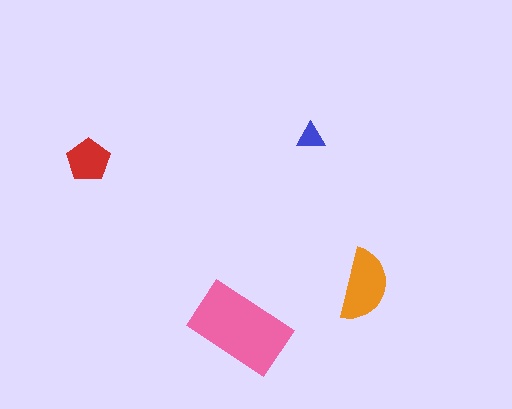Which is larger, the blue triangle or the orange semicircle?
The orange semicircle.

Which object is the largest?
The pink rectangle.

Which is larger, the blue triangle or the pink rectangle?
The pink rectangle.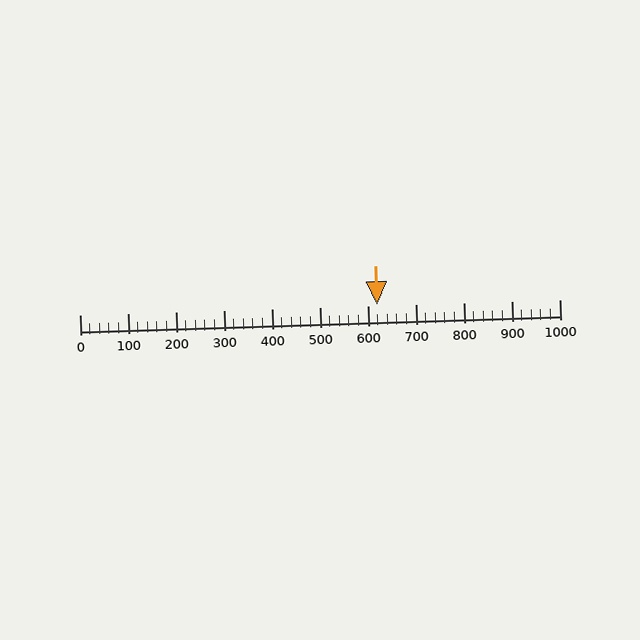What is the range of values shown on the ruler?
The ruler shows values from 0 to 1000.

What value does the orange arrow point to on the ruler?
The orange arrow points to approximately 620.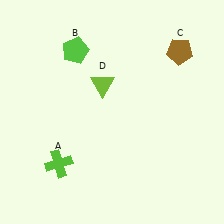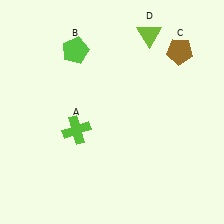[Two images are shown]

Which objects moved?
The objects that moved are: the lime cross (A), the lime triangle (D).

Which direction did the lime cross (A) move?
The lime cross (A) moved up.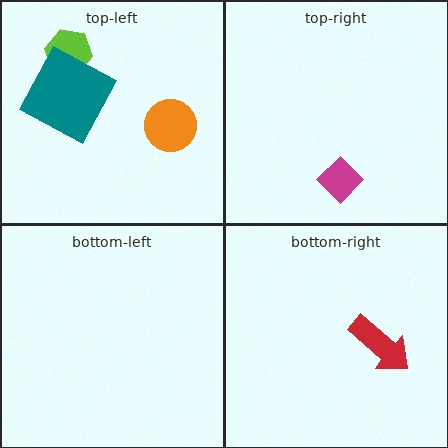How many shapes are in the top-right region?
1.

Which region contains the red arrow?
The bottom-right region.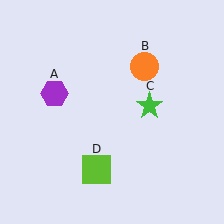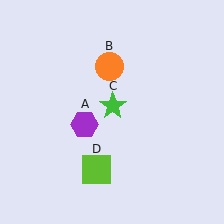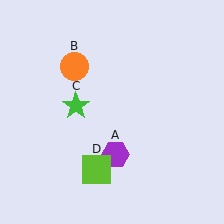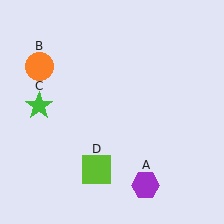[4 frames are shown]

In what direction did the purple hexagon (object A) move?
The purple hexagon (object A) moved down and to the right.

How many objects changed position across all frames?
3 objects changed position: purple hexagon (object A), orange circle (object B), green star (object C).